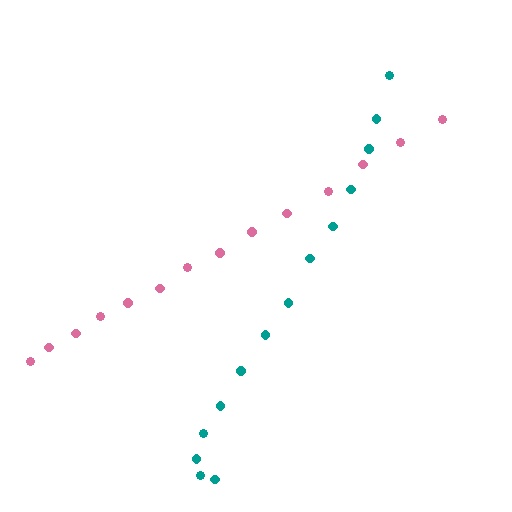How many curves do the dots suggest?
There are 2 distinct paths.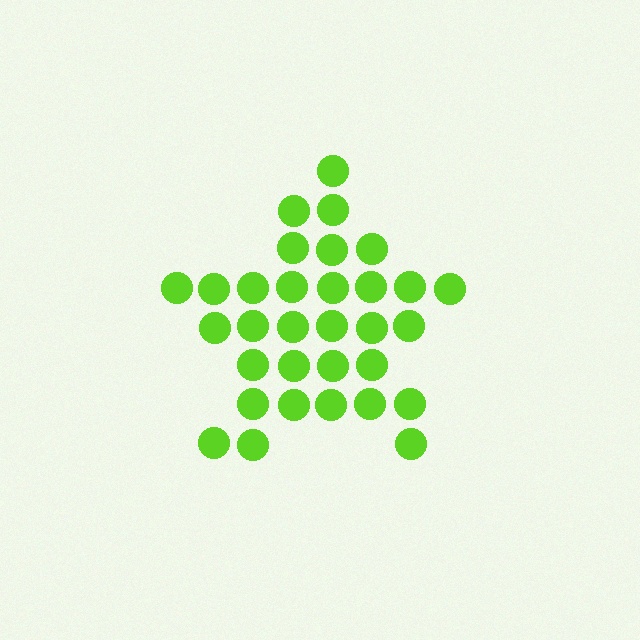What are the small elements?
The small elements are circles.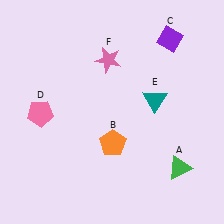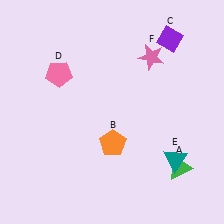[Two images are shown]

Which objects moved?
The objects that moved are: the pink pentagon (D), the teal triangle (E), the pink star (F).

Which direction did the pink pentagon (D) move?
The pink pentagon (D) moved up.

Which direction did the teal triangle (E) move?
The teal triangle (E) moved down.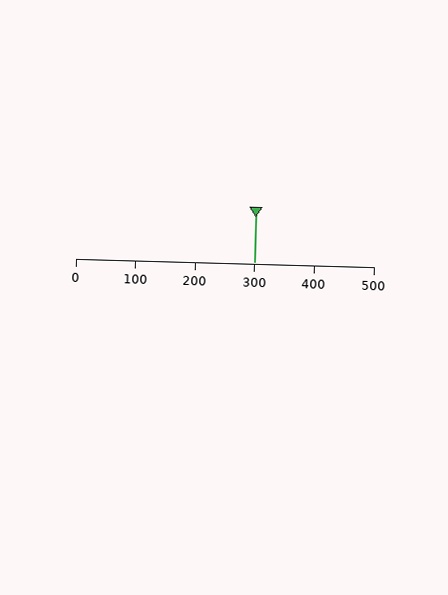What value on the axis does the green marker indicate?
The marker indicates approximately 300.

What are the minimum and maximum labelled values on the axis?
The axis runs from 0 to 500.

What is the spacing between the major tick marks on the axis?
The major ticks are spaced 100 apart.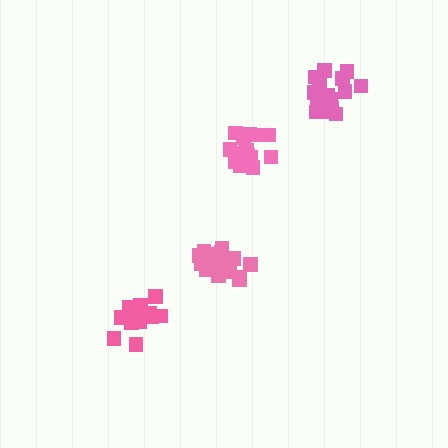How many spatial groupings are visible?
There are 4 spatial groupings.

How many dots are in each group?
Group 1: 14 dots, Group 2: 17 dots, Group 3: 19 dots, Group 4: 16 dots (66 total).